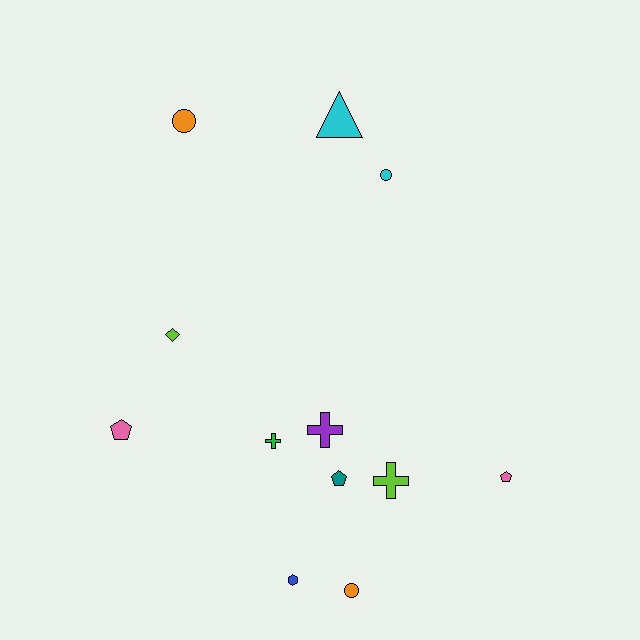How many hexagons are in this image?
There is 1 hexagon.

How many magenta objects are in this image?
There are no magenta objects.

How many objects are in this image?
There are 12 objects.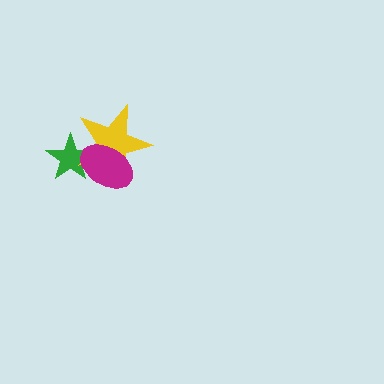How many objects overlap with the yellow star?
2 objects overlap with the yellow star.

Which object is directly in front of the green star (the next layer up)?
The yellow star is directly in front of the green star.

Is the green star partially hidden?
Yes, it is partially covered by another shape.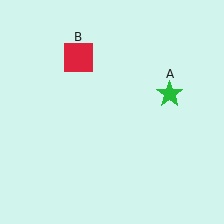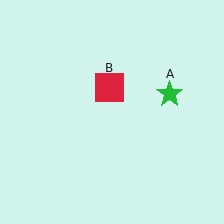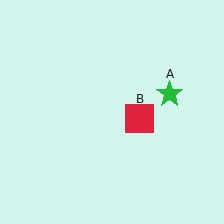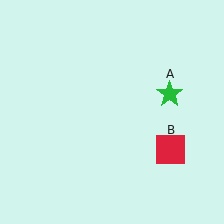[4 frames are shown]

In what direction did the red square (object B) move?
The red square (object B) moved down and to the right.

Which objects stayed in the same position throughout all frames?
Green star (object A) remained stationary.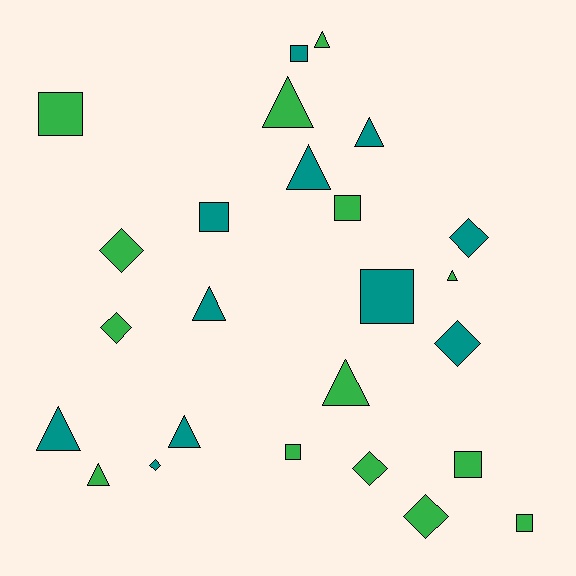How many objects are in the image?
There are 25 objects.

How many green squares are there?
There are 5 green squares.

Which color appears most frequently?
Green, with 14 objects.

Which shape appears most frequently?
Triangle, with 10 objects.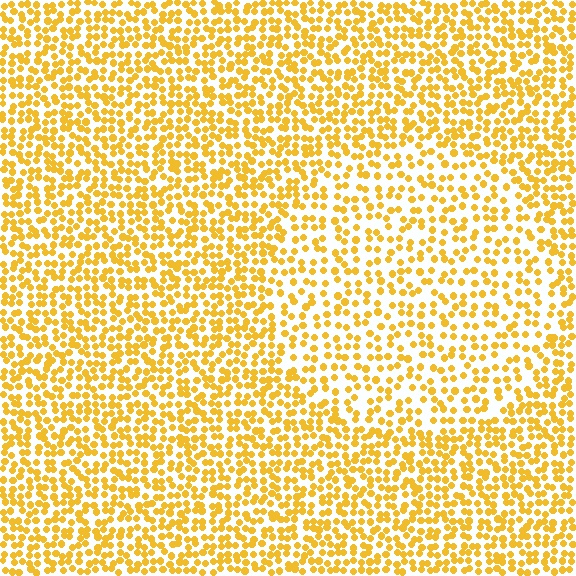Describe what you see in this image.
The image contains small yellow elements arranged at two different densities. A circle-shaped region is visible where the elements are less densely packed than the surrounding area.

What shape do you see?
I see a circle.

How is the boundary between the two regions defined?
The boundary is defined by a change in element density (approximately 1.6x ratio). All elements are the same color, size, and shape.